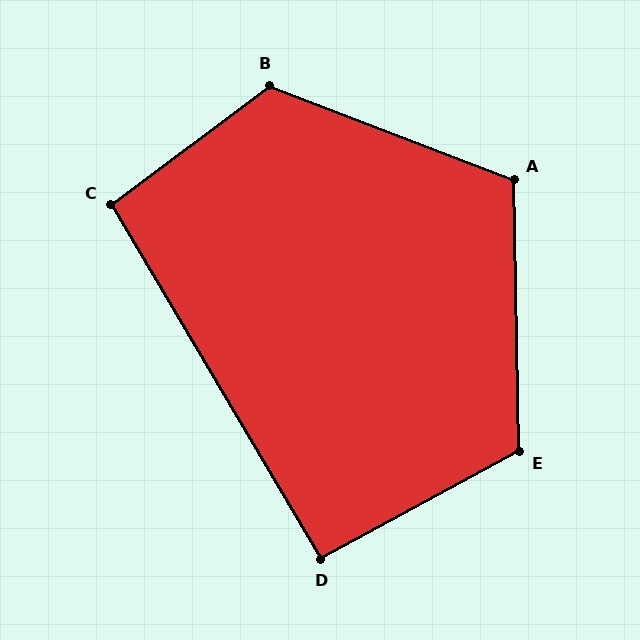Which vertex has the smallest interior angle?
D, at approximately 92 degrees.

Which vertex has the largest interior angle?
B, at approximately 122 degrees.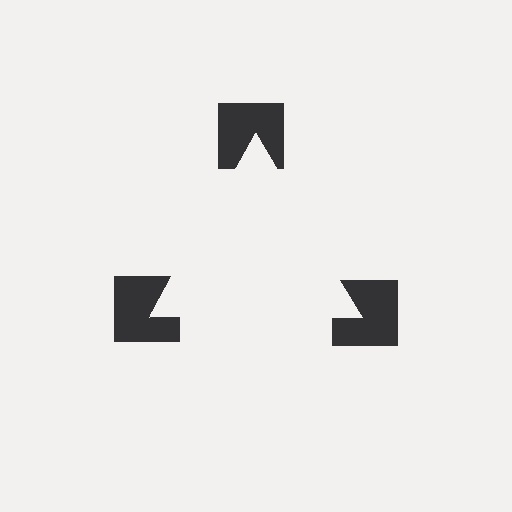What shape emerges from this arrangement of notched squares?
An illusory triangle — its edges are inferred from the aligned wedge cuts in the notched squares, not physically drawn.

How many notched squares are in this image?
There are 3 — one at each vertex of the illusory triangle.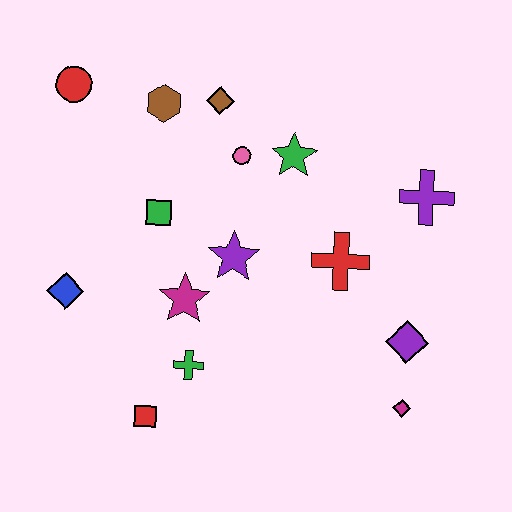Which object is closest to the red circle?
The brown hexagon is closest to the red circle.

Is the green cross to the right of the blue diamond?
Yes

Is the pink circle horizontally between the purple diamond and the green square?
Yes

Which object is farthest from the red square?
The purple cross is farthest from the red square.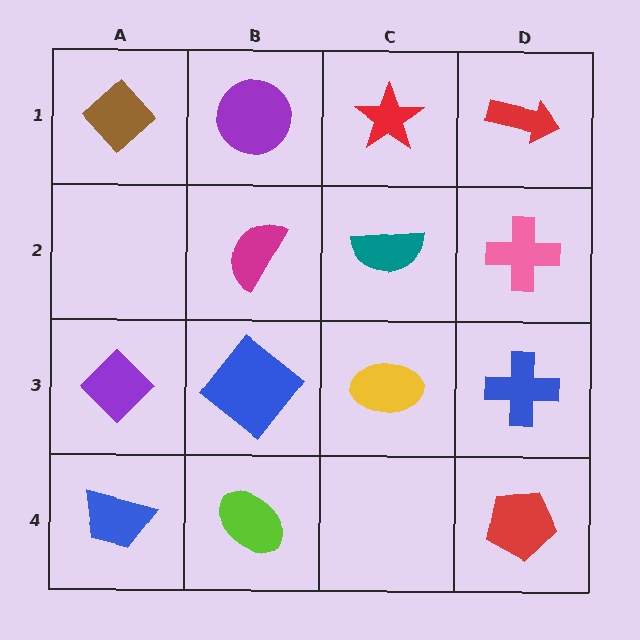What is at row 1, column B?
A purple circle.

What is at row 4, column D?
A red pentagon.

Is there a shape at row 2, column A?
No, that cell is empty.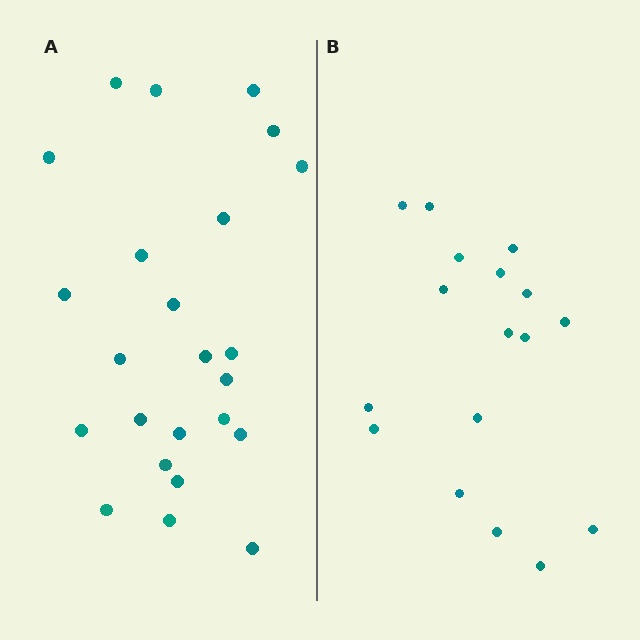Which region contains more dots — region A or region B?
Region A (the left region) has more dots.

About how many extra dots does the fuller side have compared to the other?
Region A has roughly 8 or so more dots than region B.